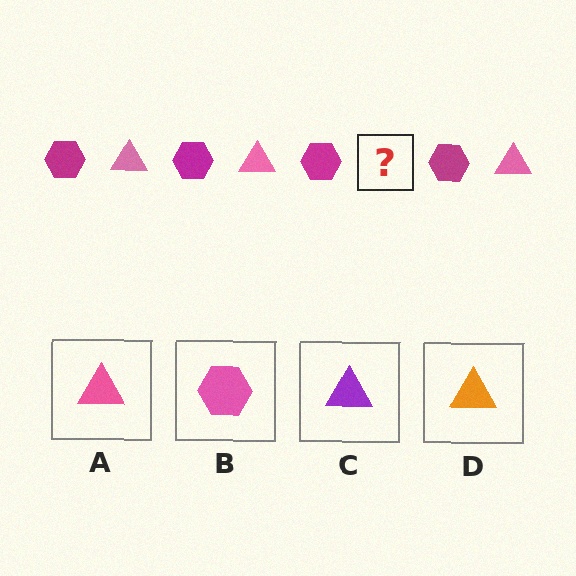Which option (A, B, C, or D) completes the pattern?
A.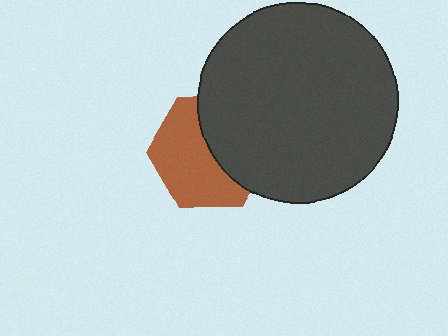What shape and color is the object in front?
The object in front is a dark gray circle.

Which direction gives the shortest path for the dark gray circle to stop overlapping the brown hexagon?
Moving right gives the shortest separation.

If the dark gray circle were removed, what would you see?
You would see the complete brown hexagon.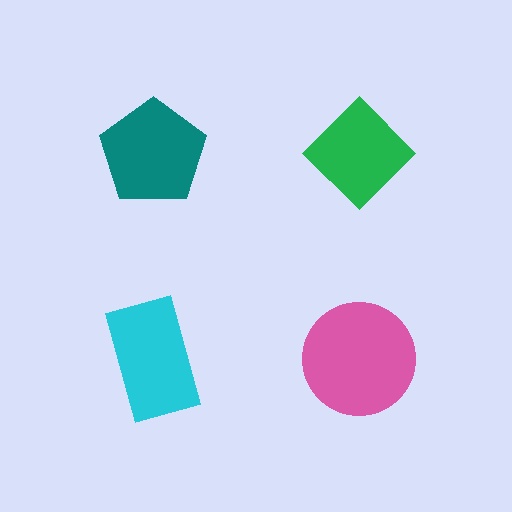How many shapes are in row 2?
2 shapes.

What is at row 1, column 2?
A green diamond.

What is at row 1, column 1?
A teal pentagon.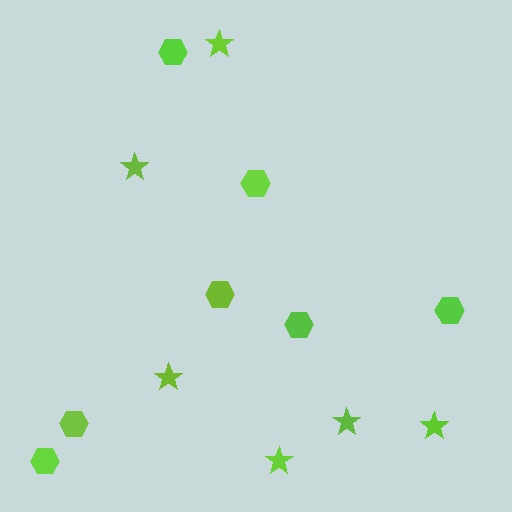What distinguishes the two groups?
There are 2 groups: one group of hexagons (7) and one group of stars (6).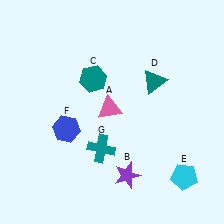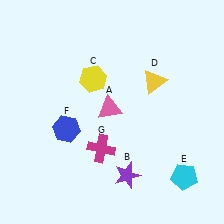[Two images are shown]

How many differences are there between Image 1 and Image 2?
There are 3 differences between the two images.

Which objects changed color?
C changed from teal to yellow. D changed from teal to yellow. G changed from teal to magenta.